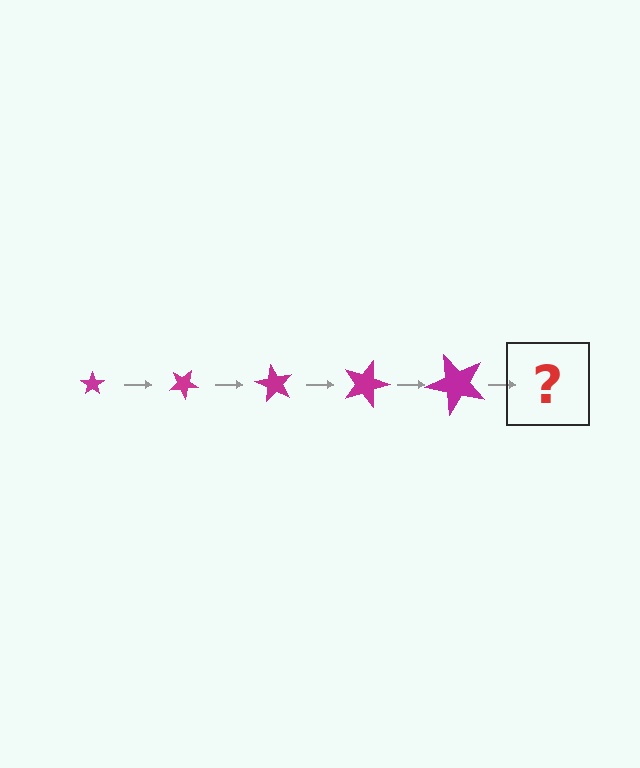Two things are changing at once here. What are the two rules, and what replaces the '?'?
The two rules are that the star grows larger each step and it rotates 30 degrees each step. The '?' should be a star, larger than the previous one and rotated 150 degrees from the start.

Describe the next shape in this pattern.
It should be a star, larger than the previous one and rotated 150 degrees from the start.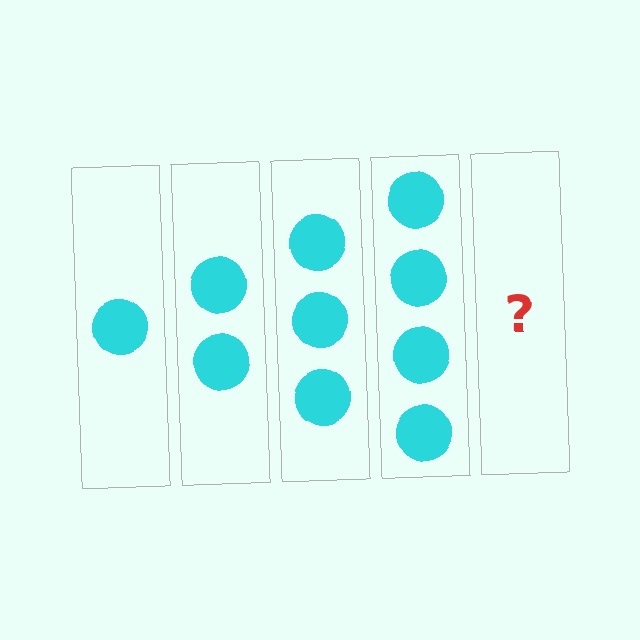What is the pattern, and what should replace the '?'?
The pattern is that each step adds one more circle. The '?' should be 5 circles.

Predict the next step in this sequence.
The next step is 5 circles.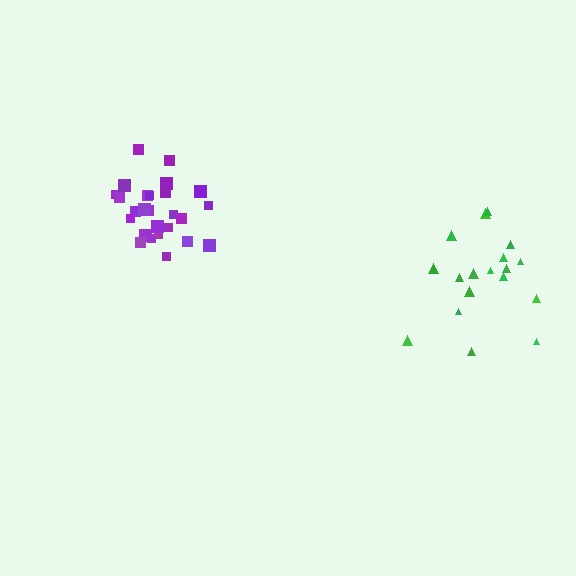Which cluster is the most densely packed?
Purple.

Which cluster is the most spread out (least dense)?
Green.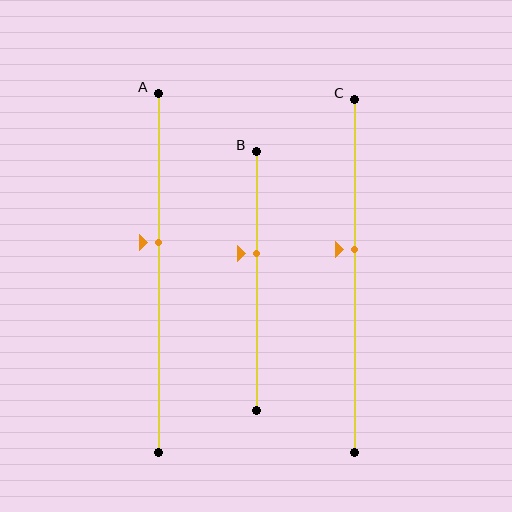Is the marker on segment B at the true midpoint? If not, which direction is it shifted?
No, the marker on segment B is shifted upward by about 11% of the segment length.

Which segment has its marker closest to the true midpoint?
Segment C has its marker closest to the true midpoint.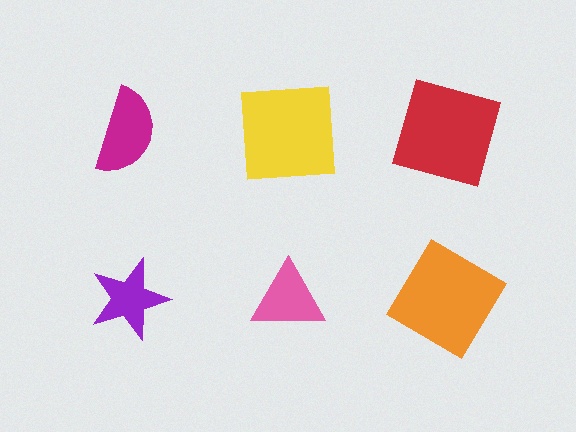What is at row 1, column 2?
A yellow square.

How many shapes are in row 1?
3 shapes.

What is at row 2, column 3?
An orange diamond.